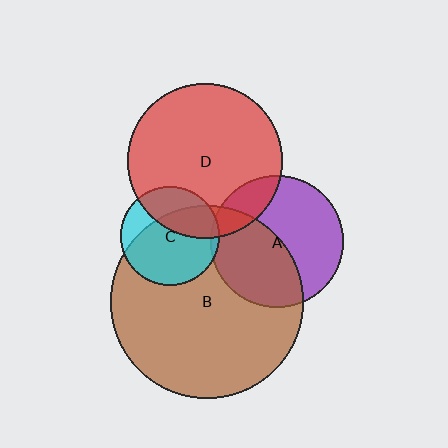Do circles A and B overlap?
Yes.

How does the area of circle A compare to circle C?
Approximately 1.8 times.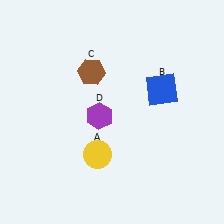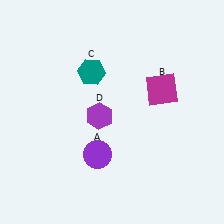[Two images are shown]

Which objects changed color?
A changed from yellow to purple. B changed from blue to magenta. C changed from brown to teal.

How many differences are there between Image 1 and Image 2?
There are 3 differences between the two images.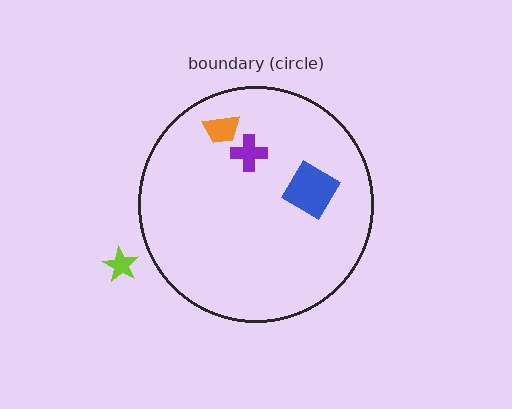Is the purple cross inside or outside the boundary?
Inside.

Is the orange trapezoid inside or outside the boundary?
Inside.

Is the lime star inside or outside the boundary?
Outside.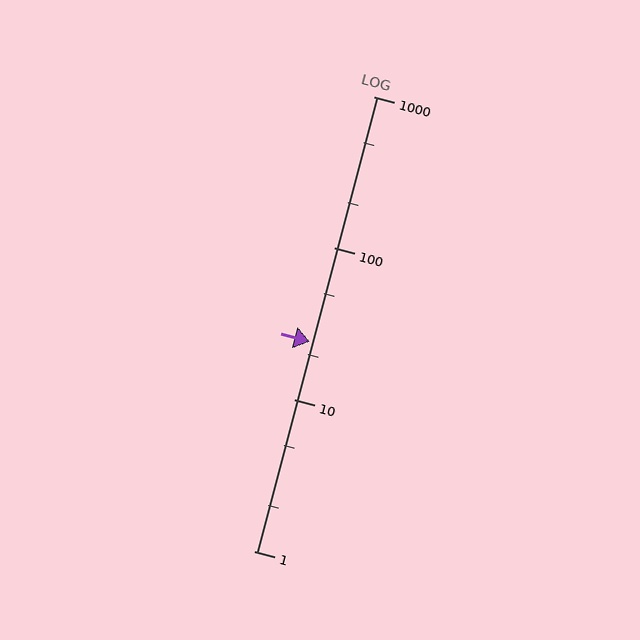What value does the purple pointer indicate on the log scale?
The pointer indicates approximately 24.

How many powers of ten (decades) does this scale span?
The scale spans 3 decades, from 1 to 1000.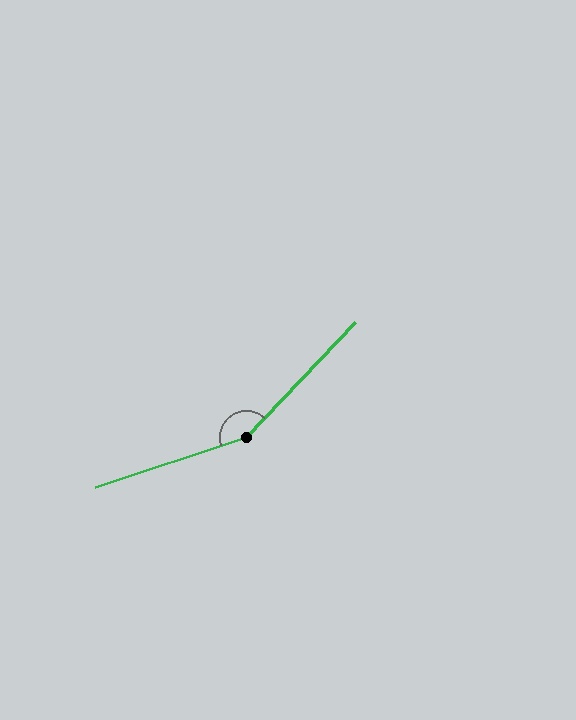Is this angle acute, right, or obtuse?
It is obtuse.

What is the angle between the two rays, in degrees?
Approximately 152 degrees.